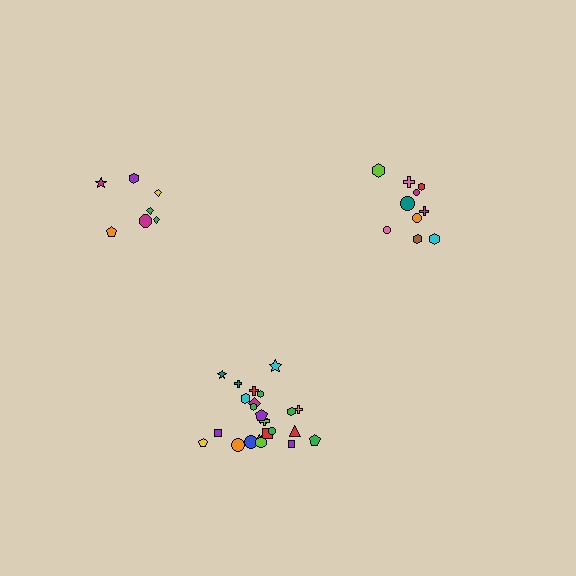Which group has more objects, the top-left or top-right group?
The top-right group.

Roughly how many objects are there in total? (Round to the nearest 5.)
Roughly 40 objects in total.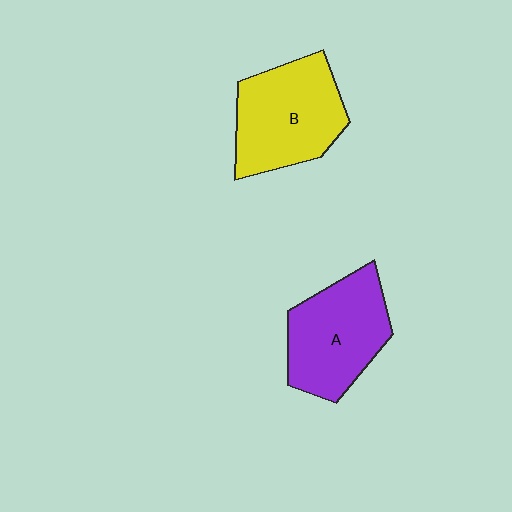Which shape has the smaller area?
Shape A (purple).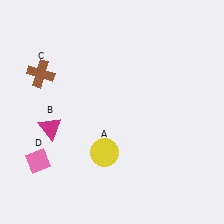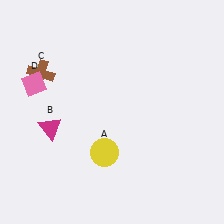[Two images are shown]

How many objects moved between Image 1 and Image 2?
1 object moved between the two images.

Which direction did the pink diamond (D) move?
The pink diamond (D) moved up.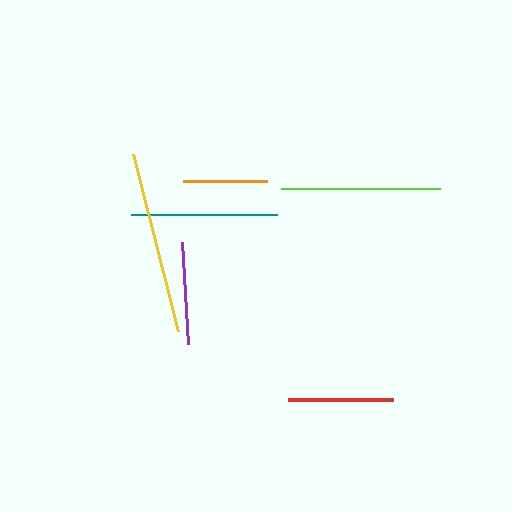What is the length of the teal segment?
The teal segment is approximately 146 pixels long.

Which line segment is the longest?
The yellow line is the longest at approximately 183 pixels.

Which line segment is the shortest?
The orange line is the shortest at approximately 84 pixels.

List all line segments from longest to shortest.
From longest to shortest: yellow, lime, teal, red, purple, orange.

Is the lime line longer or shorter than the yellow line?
The yellow line is longer than the lime line.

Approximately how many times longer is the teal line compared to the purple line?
The teal line is approximately 1.4 times the length of the purple line.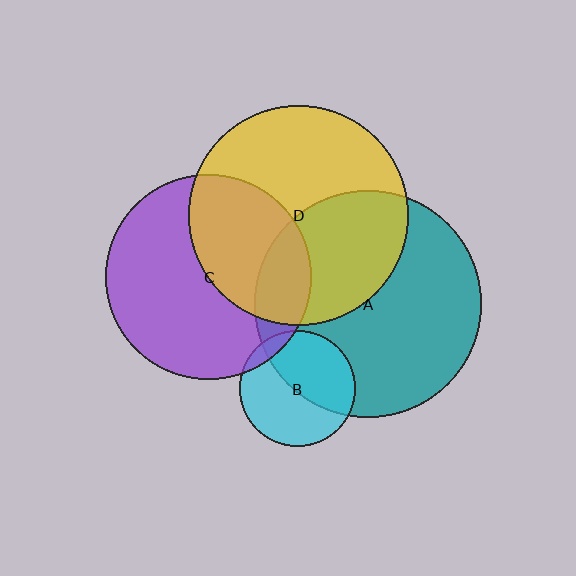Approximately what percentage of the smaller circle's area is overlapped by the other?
Approximately 40%.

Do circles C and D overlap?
Yes.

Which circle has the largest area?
Circle A (teal).